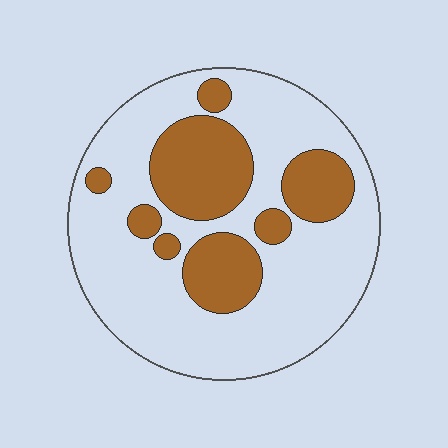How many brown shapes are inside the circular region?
8.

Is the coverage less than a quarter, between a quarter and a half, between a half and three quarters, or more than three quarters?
Between a quarter and a half.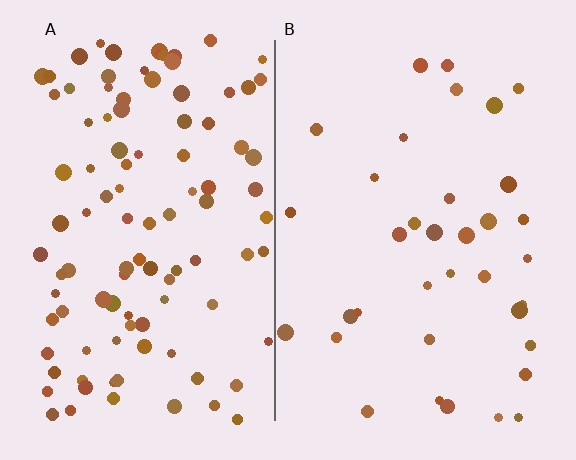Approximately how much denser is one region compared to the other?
Approximately 2.9× — region A over region B.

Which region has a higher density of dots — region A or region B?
A (the left).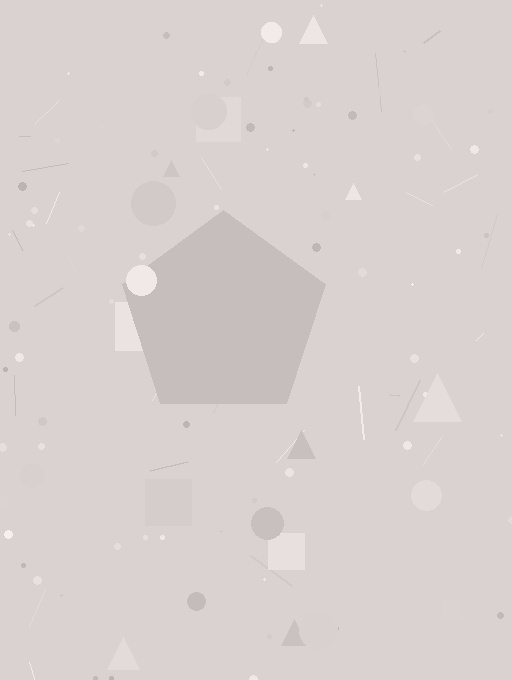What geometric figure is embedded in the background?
A pentagon is embedded in the background.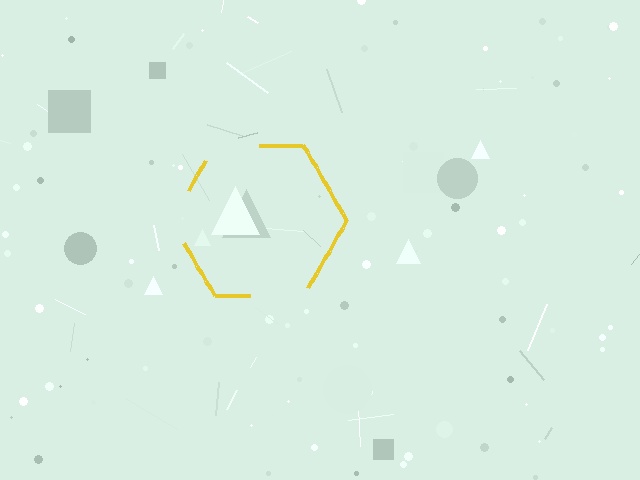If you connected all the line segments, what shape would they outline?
They would outline a hexagon.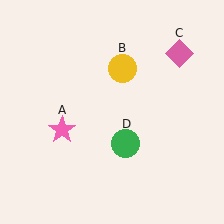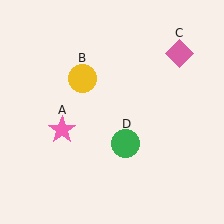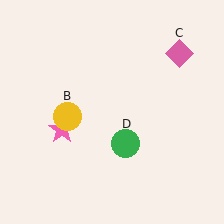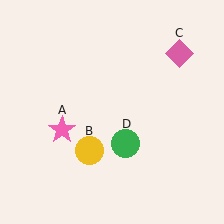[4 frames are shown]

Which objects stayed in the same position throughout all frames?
Pink star (object A) and pink diamond (object C) and green circle (object D) remained stationary.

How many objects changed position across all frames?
1 object changed position: yellow circle (object B).